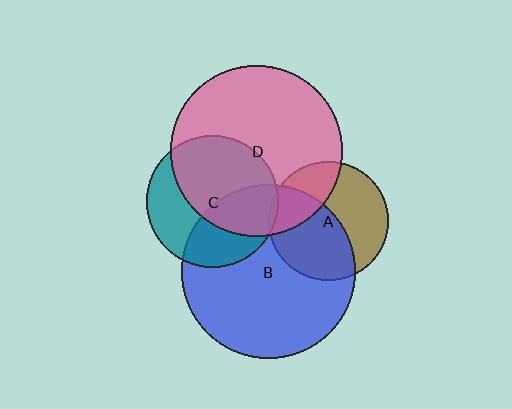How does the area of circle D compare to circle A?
Approximately 2.1 times.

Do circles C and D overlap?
Yes.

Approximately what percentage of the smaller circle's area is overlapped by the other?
Approximately 60%.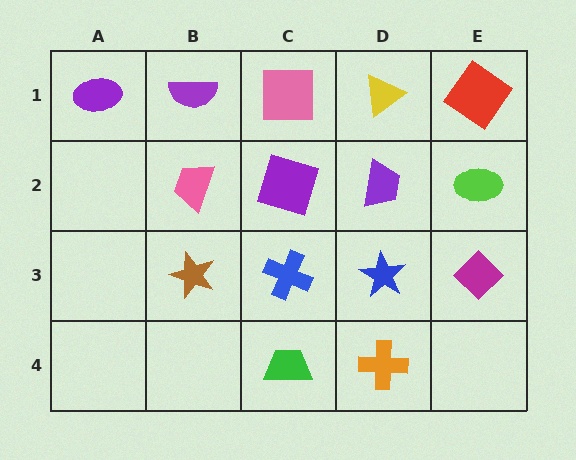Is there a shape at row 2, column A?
No, that cell is empty.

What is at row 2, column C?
A purple square.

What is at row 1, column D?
A yellow triangle.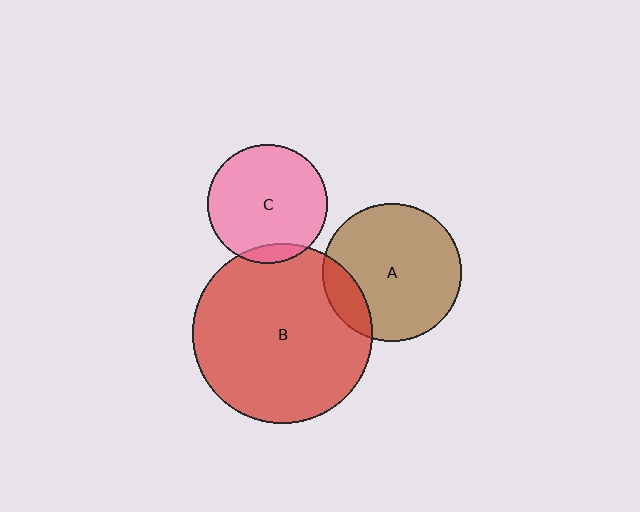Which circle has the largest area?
Circle B (red).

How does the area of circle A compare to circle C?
Approximately 1.4 times.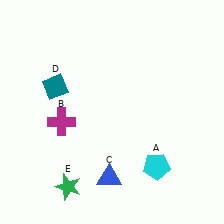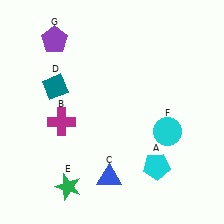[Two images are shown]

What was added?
A cyan circle (F), a purple pentagon (G) were added in Image 2.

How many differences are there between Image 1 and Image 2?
There are 2 differences between the two images.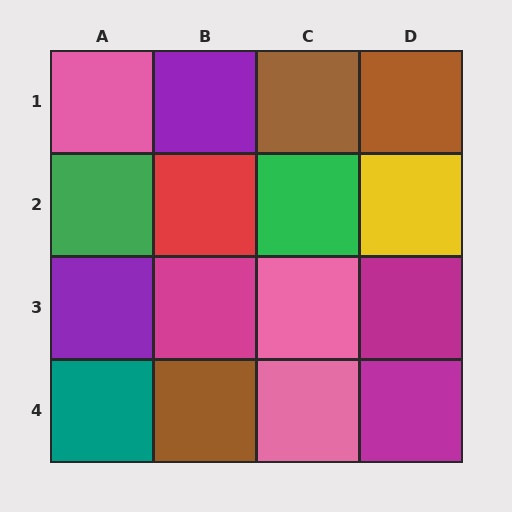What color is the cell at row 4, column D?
Magenta.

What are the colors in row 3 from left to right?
Purple, magenta, pink, magenta.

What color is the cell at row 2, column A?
Green.